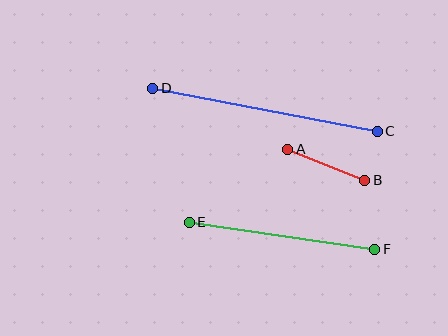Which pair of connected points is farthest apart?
Points C and D are farthest apart.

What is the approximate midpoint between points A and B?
The midpoint is at approximately (326, 165) pixels.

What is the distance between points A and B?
The distance is approximately 83 pixels.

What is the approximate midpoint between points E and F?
The midpoint is at approximately (282, 236) pixels.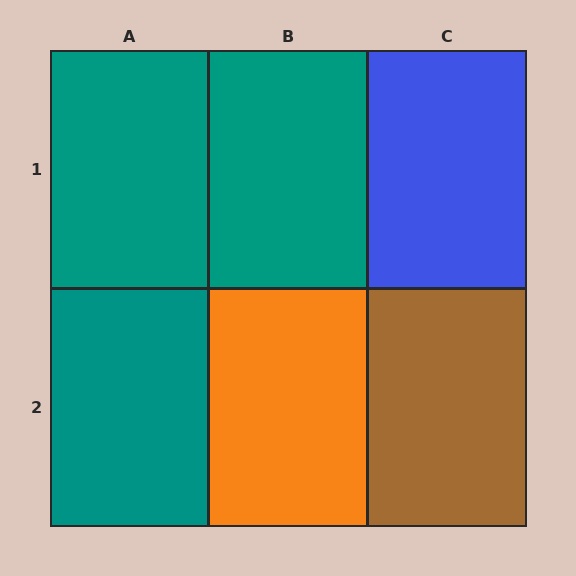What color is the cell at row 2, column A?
Teal.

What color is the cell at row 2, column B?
Orange.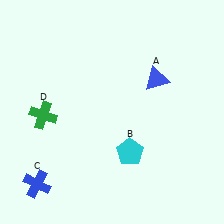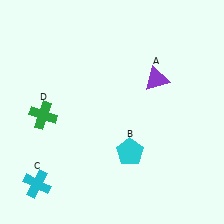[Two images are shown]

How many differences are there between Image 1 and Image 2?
There are 2 differences between the two images.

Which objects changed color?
A changed from blue to purple. C changed from blue to cyan.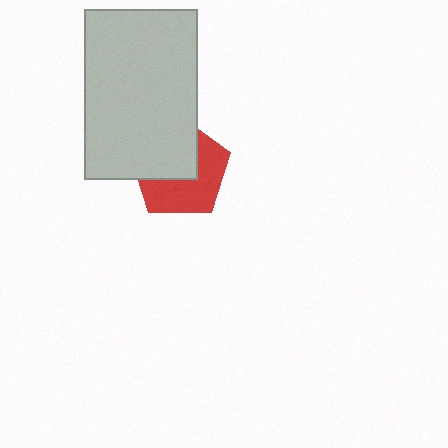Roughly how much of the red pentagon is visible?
About half of it is visible (roughly 54%).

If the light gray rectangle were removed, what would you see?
You would see the complete red pentagon.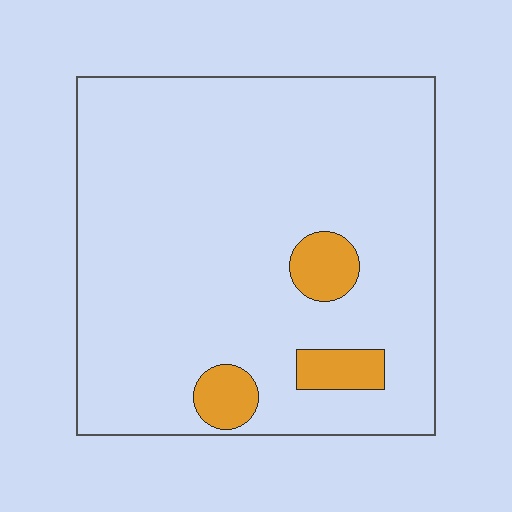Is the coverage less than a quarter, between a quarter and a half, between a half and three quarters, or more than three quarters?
Less than a quarter.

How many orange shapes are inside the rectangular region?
3.